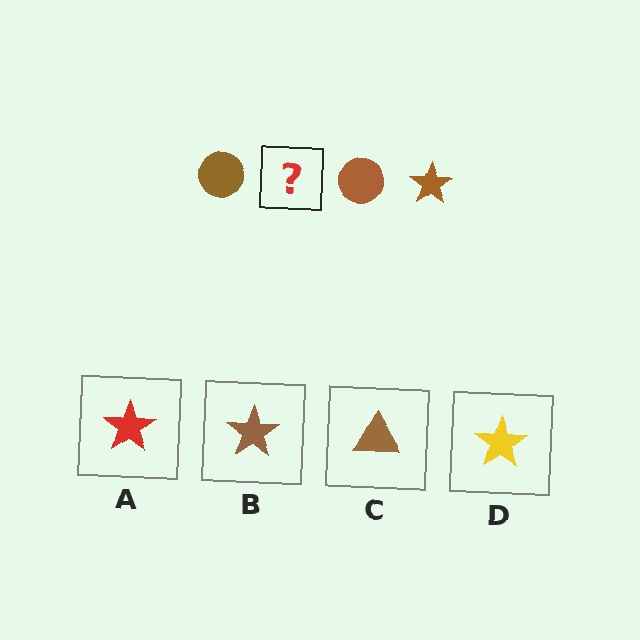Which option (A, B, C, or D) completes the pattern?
B.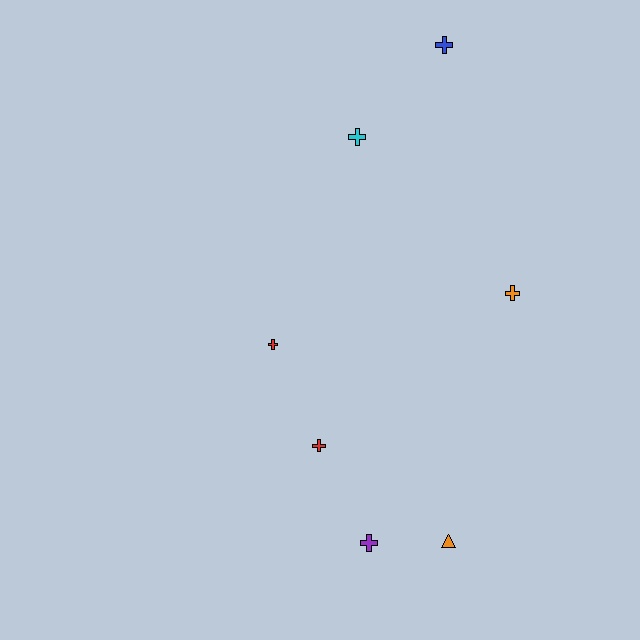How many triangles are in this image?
There is 1 triangle.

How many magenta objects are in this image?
There are no magenta objects.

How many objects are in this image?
There are 7 objects.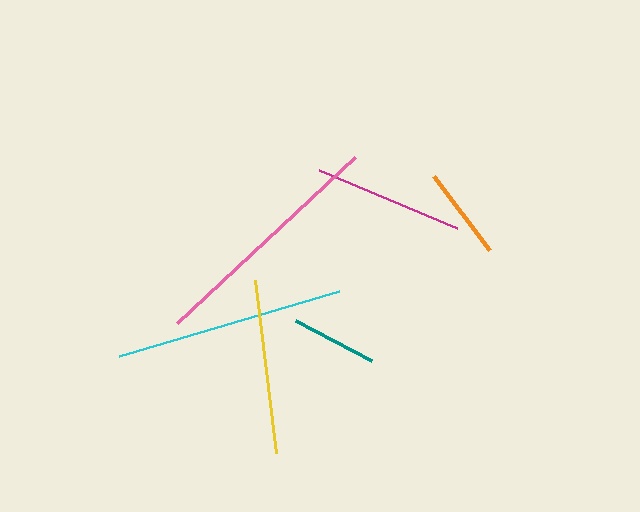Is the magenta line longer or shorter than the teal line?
The magenta line is longer than the teal line.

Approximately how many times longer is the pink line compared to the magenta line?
The pink line is approximately 1.6 times the length of the magenta line.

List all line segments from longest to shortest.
From longest to shortest: pink, cyan, yellow, magenta, orange, teal.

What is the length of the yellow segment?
The yellow segment is approximately 175 pixels long.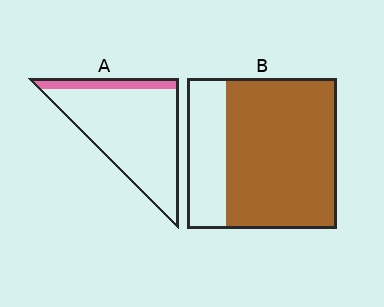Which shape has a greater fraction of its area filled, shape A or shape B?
Shape B.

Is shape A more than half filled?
No.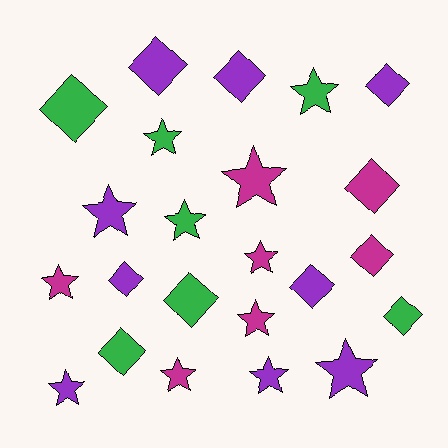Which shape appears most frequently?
Star, with 12 objects.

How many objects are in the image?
There are 23 objects.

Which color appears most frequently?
Purple, with 9 objects.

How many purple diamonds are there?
There are 5 purple diamonds.